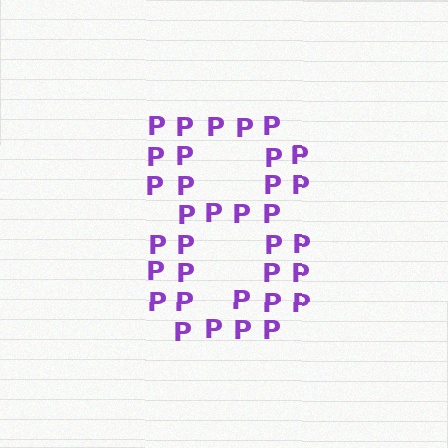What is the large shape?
The large shape is the digit 8.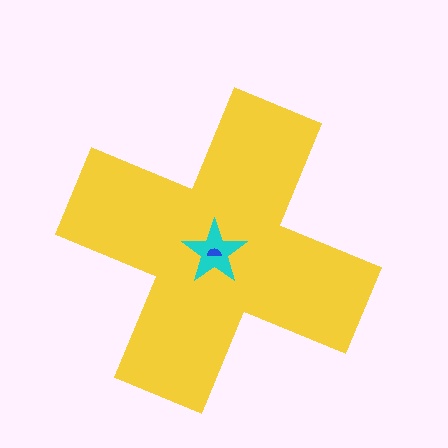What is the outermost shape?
The yellow cross.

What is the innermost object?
The blue semicircle.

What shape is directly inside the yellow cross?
The cyan star.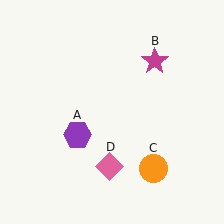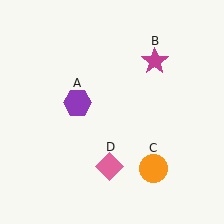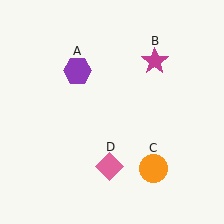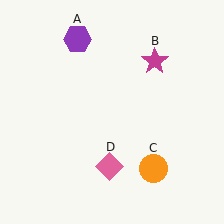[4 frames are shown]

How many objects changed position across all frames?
1 object changed position: purple hexagon (object A).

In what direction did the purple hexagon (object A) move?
The purple hexagon (object A) moved up.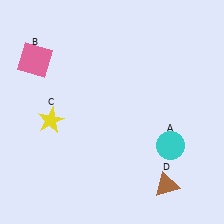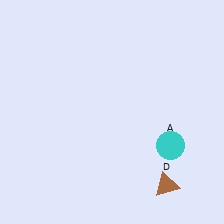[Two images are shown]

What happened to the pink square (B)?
The pink square (B) was removed in Image 2. It was in the top-left area of Image 1.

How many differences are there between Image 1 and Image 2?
There are 2 differences between the two images.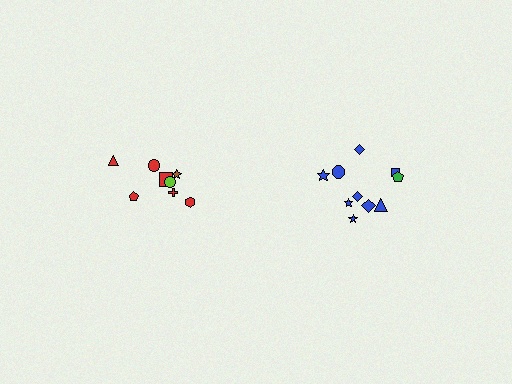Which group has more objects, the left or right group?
The right group.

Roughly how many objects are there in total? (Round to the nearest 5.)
Roughly 20 objects in total.